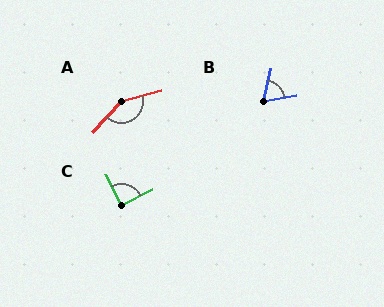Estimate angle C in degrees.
Approximately 91 degrees.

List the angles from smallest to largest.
B (67°), C (91°), A (148°).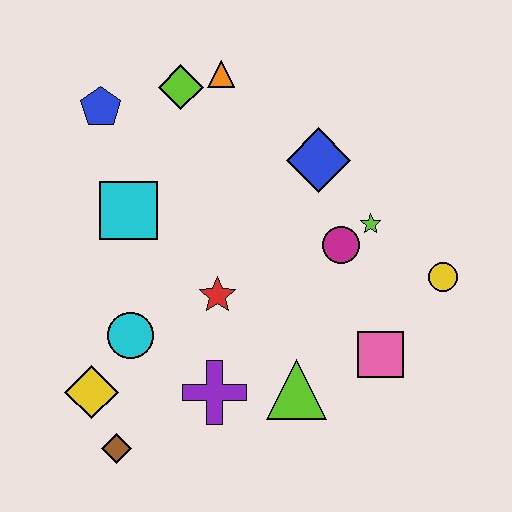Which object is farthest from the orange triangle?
The brown diamond is farthest from the orange triangle.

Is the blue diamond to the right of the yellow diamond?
Yes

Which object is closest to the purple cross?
The lime triangle is closest to the purple cross.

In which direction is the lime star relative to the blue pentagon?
The lime star is to the right of the blue pentagon.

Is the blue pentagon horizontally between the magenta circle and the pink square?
No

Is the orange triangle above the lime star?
Yes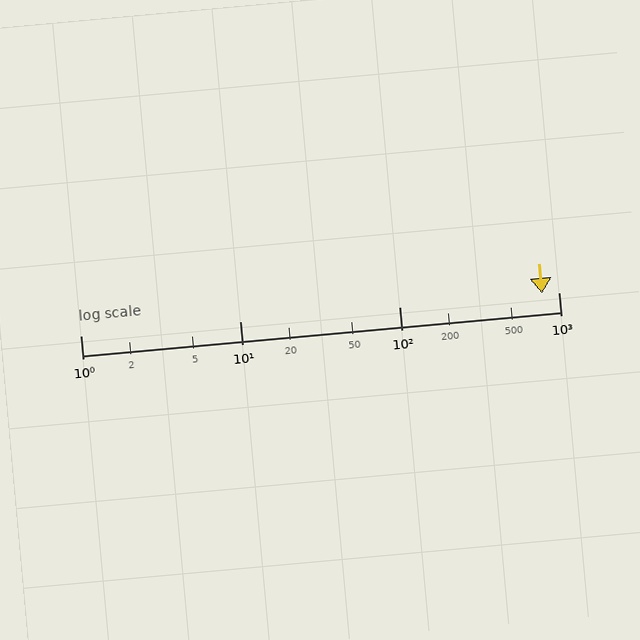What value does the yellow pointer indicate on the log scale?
The pointer indicates approximately 790.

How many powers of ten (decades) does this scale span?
The scale spans 3 decades, from 1 to 1000.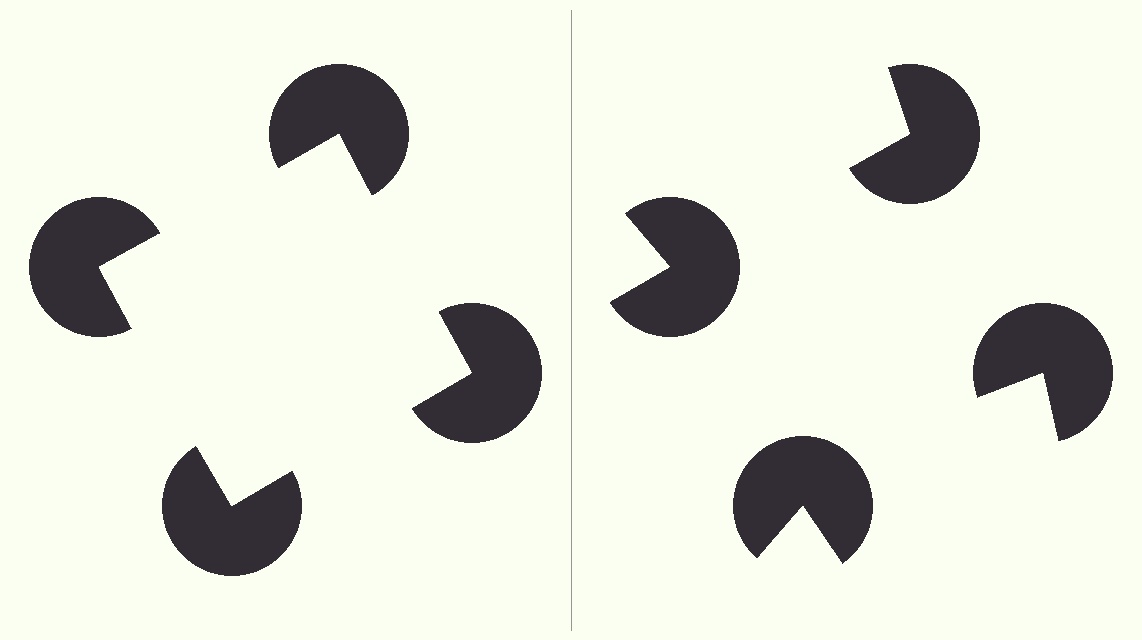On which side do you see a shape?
An illusory square appears on the left side. On the right side the wedge cuts are rotated, so no coherent shape forms.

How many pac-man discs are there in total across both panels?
8 — 4 on each side.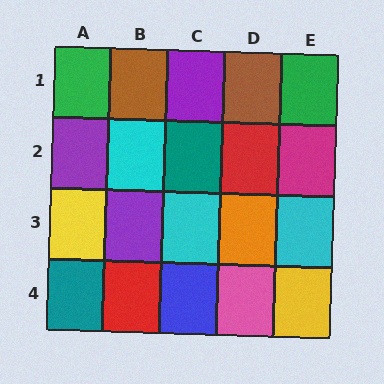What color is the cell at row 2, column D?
Red.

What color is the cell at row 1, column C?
Purple.